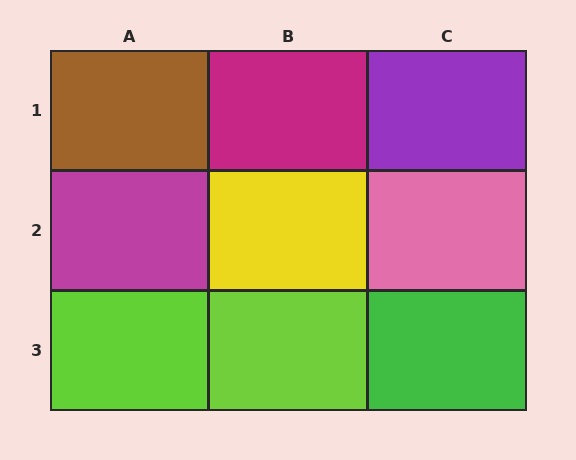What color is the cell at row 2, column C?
Pink.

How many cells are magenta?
2 cells are magenta.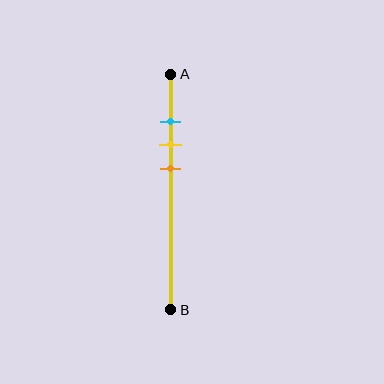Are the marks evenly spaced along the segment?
Yes, the marks are approximately evenly spaced.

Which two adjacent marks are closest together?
The cyan and yellow marks are the closest adjacent pair.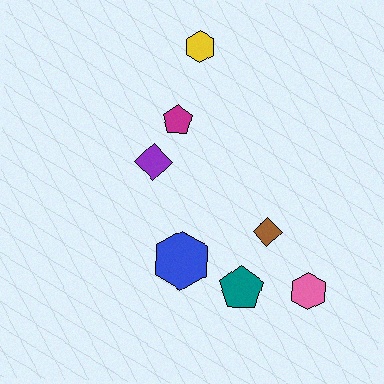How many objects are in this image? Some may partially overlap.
There are 7 objects.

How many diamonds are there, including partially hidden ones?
There are 2 diamonds.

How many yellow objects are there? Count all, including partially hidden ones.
There is 1 yellow object.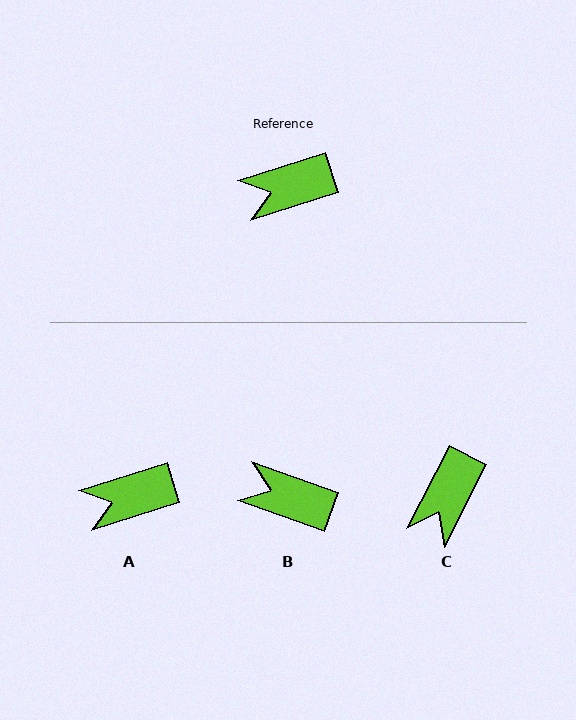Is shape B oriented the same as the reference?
No, it is off by about 37 degrees.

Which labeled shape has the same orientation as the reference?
A.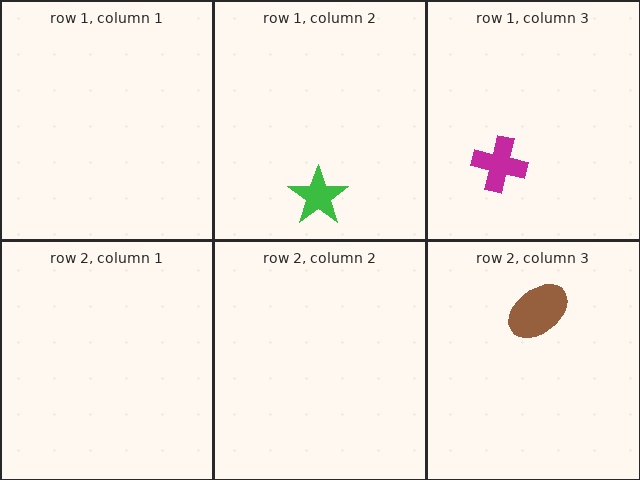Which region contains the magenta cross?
The row 1, column 3 region.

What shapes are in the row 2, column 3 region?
The brown ellipse.